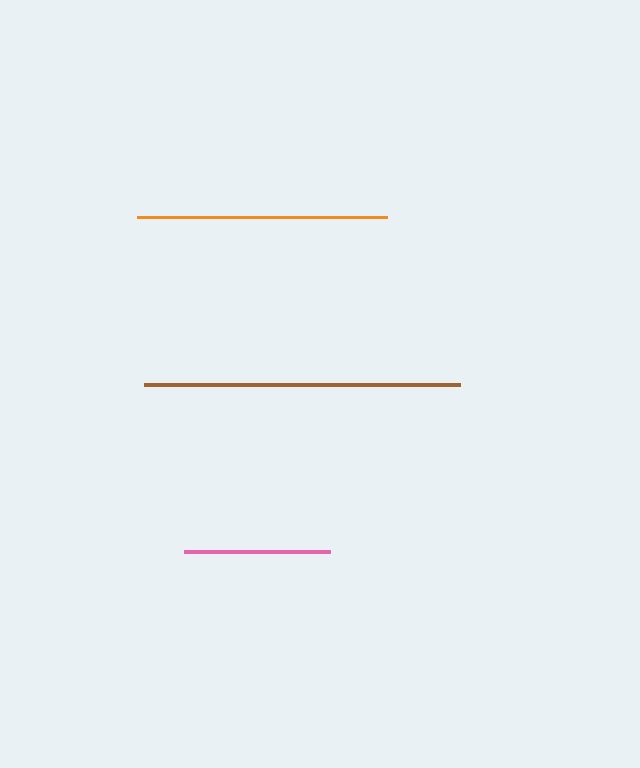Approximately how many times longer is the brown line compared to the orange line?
The brown line is approximately 1.3 times the length of the orange line.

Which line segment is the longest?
The brown line is the longest at approximately 315 pixels.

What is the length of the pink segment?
The pink segment is approximately 146 pixels long.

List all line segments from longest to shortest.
From longest to shortest: brown, orange, pink.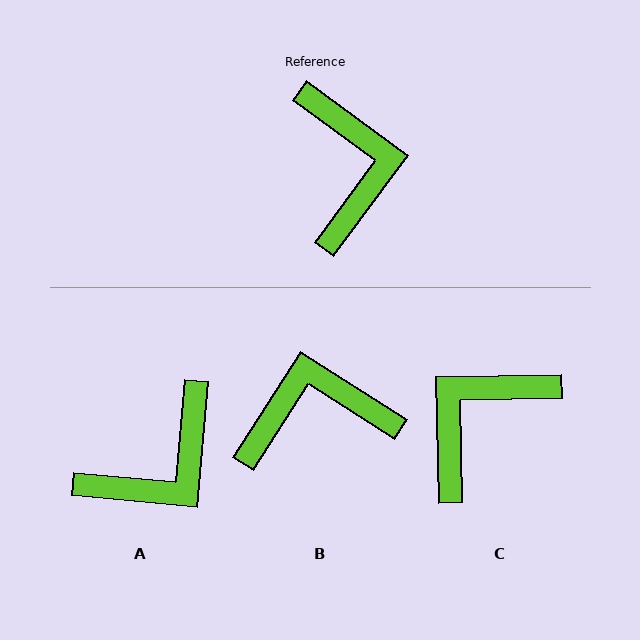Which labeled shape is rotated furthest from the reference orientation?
C, about 127 degrees away.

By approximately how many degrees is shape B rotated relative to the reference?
Approximately 93 degrees counter-clockwise.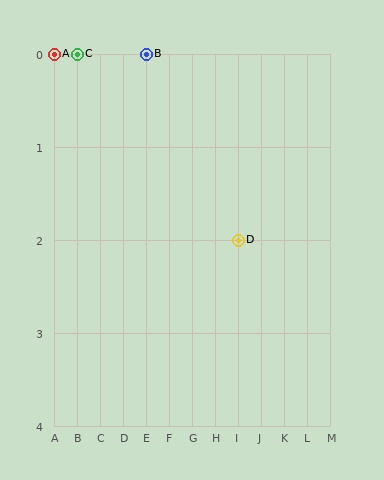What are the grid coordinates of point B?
Point B is at grid coordinates (E, 0).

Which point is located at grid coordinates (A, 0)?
Point A is at (A, 0).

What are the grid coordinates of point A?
Point A is at grid coordinates (A, 0).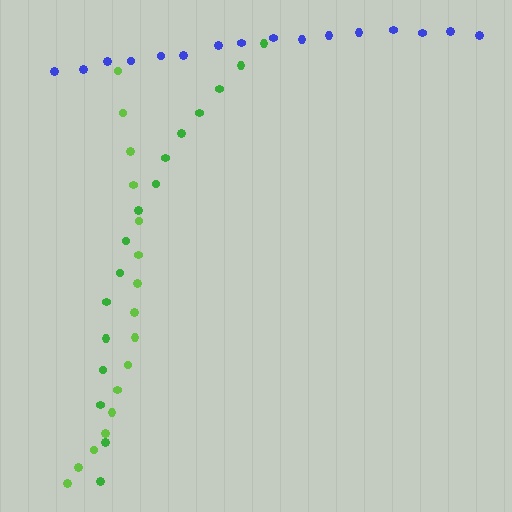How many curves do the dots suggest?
There are 3 distinct paths.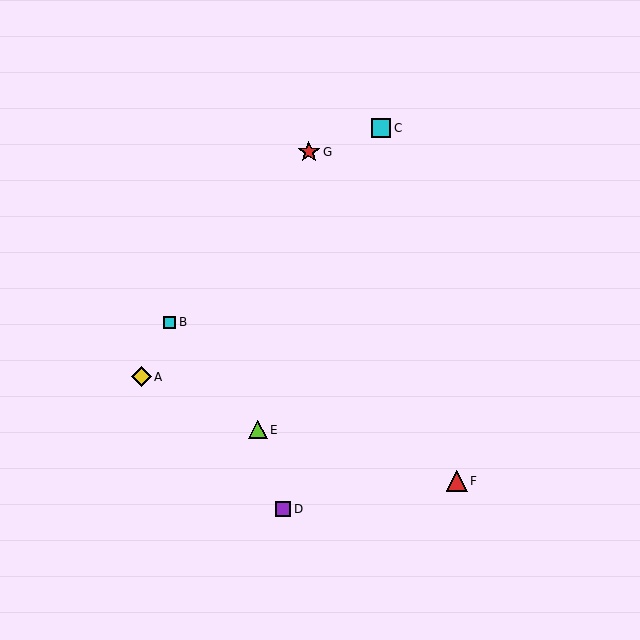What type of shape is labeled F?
Shape F is a red triangle.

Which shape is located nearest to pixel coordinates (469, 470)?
The red triangle (labeled F) at (457, 481) is nearest to that location.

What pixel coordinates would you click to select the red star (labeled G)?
Click at (309, 152) to select the red star G.